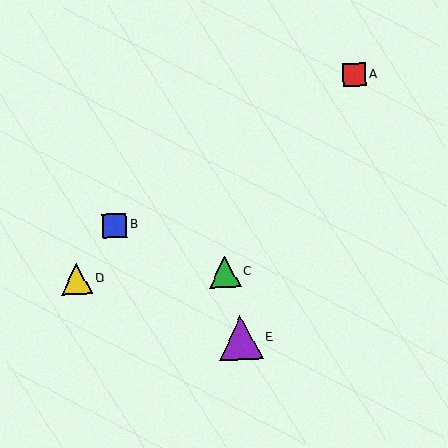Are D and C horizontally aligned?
Yes, both are at y≈279.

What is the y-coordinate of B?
Object B is at y≈226.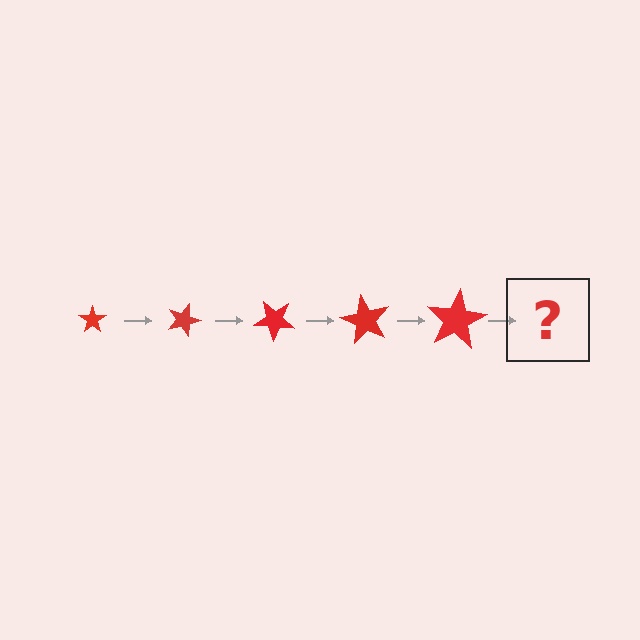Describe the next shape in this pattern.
It should be a star, larger than the previous one and rotated 100 degrees from the start.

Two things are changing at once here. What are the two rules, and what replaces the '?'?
The two rules are that the star grows larger each step and it rotates 20 degrees each step. The '?' should be a star, larger than the previous one and rotated 100 degrees from the start.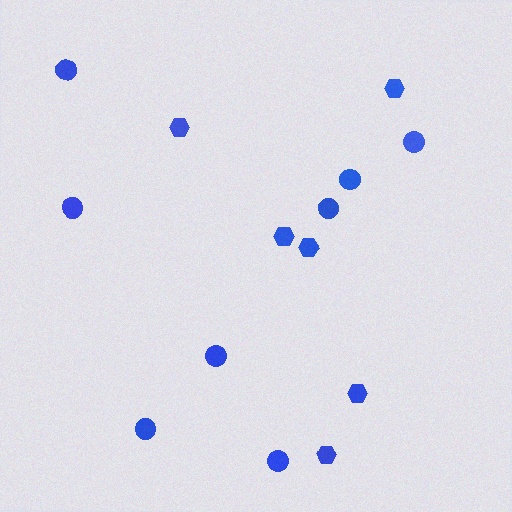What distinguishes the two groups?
There are 2 groups: one group of circles (8) and one group of hexagons (6).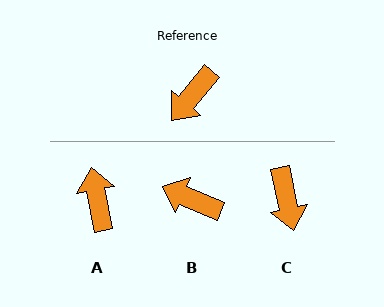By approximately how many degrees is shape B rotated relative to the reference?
Approximately 74 degrees clockwise.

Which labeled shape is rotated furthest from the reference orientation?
A, about 130 degrees away.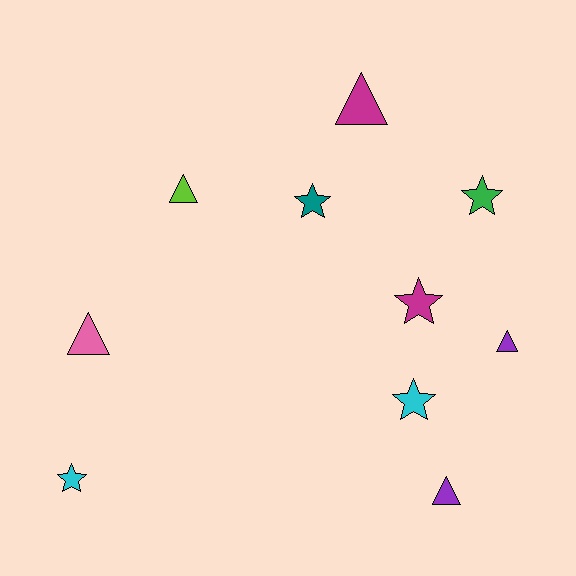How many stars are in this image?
There are 5 stars.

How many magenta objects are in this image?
There are 2 magenta objects.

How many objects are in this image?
There are 10 objects.